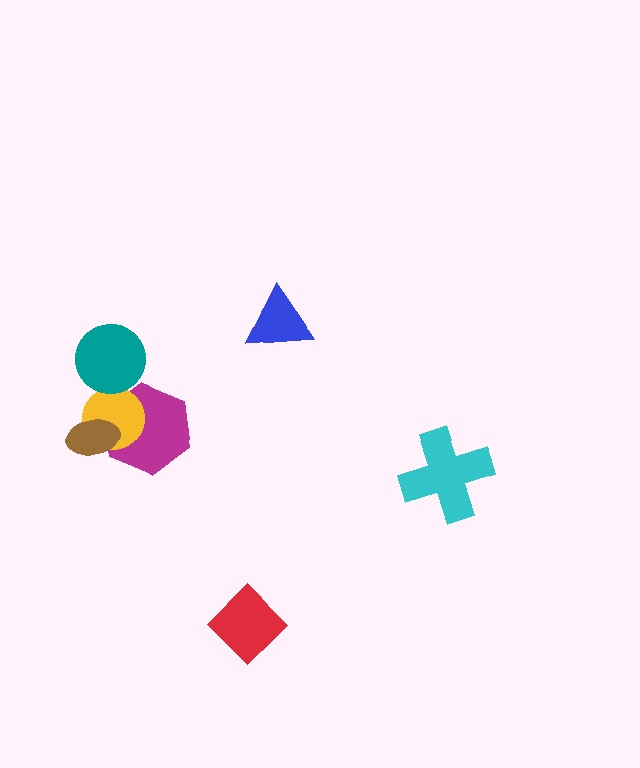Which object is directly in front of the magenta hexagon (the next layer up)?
The yellow circle is directly in front of the magenta hexagon.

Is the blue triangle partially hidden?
No, no other shape covers it.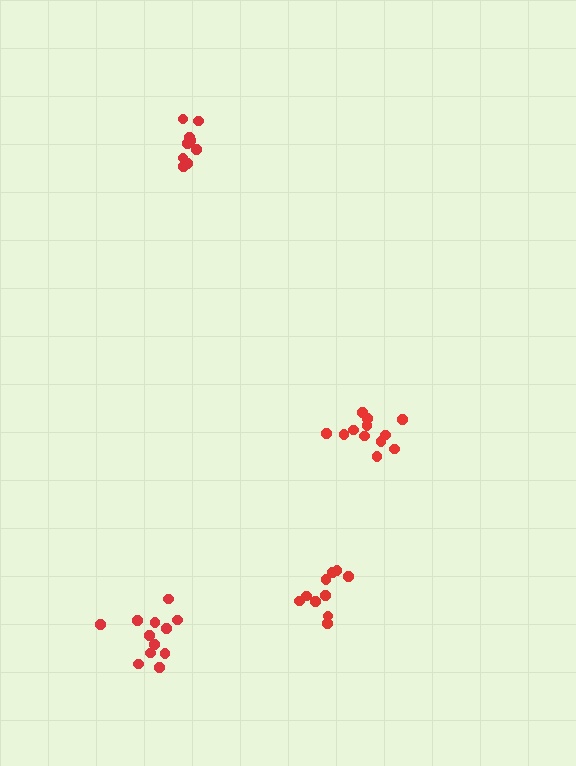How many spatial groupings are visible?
There are 4 spatial groupings.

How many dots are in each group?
Group 1: 10 dots, Group 2: 12 dots, Group 3: 12 dots, Group 4: 9 dots (43 total).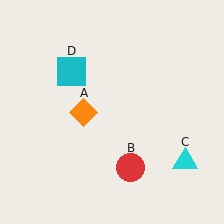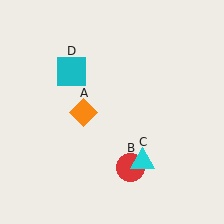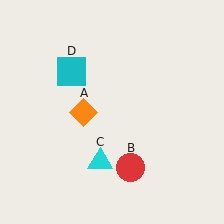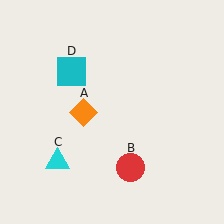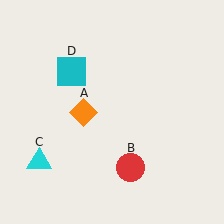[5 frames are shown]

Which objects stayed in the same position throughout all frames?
Orange diamond (object A) and red circle (object B) and cyan square (object D) remained stationary.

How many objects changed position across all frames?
1 object changed position: cyan triangle (object C).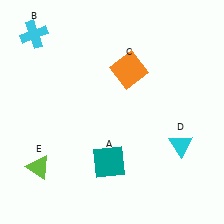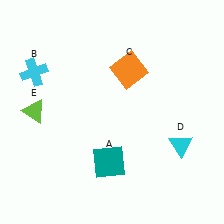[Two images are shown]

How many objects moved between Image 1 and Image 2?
2 objects moved between the two images.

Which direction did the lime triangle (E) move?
The lime triangle (E) moved up.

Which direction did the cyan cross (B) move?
The cyan cross (B) moved down.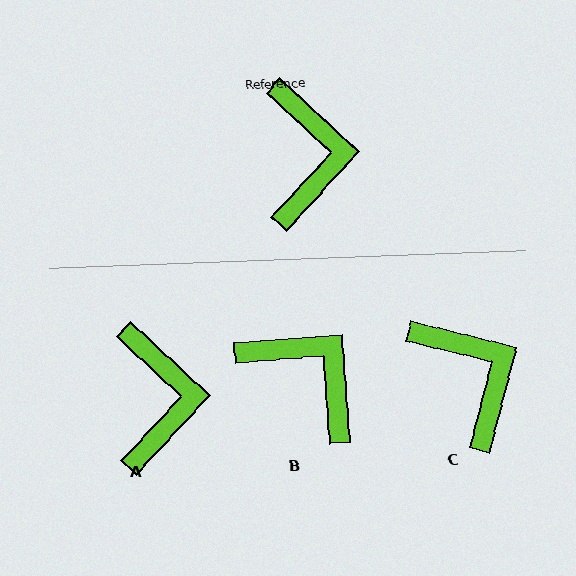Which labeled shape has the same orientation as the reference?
A.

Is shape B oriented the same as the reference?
No, it is off by about 47 degrees.